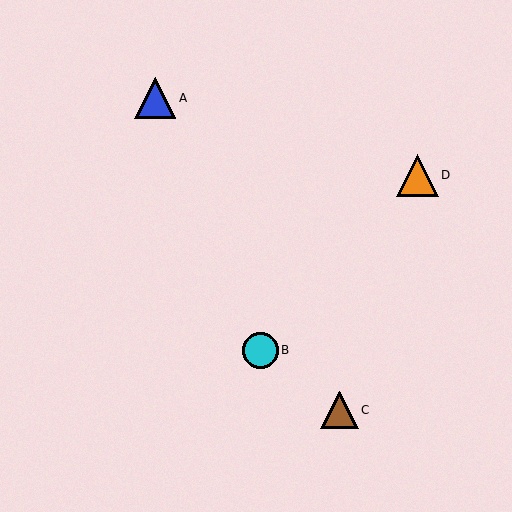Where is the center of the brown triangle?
The center of the brown triangle is at (340, 410).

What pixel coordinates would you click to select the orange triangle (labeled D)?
Click at (417, 176) to select the orange triangle D.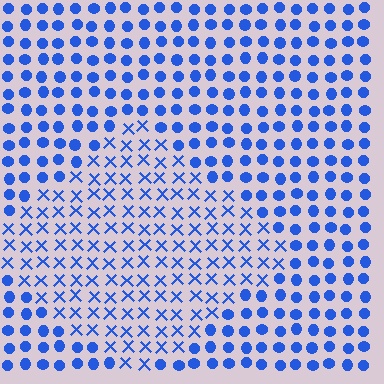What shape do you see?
I see a diamond.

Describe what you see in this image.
The image is filled with small blue elements arranged in a uniform grid. A diamond-shaped region contains X marks, while the surrounding area contains circles. The boundary is defined purely by the change in element shape.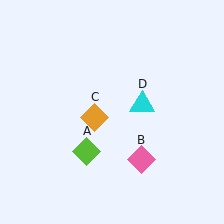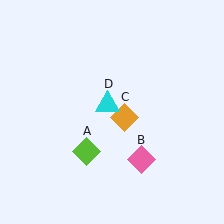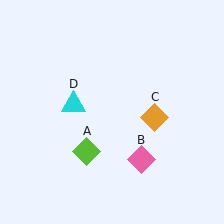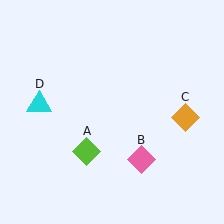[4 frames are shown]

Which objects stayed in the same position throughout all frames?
Lime diamond (object A) and pink diamond (object B) remained stationary.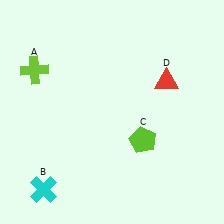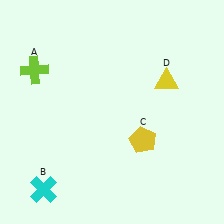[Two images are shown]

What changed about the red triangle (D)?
In Image 1, D is red. In Image 2, it changed to yellow.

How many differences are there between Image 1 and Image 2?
There are 2 differences between the two images.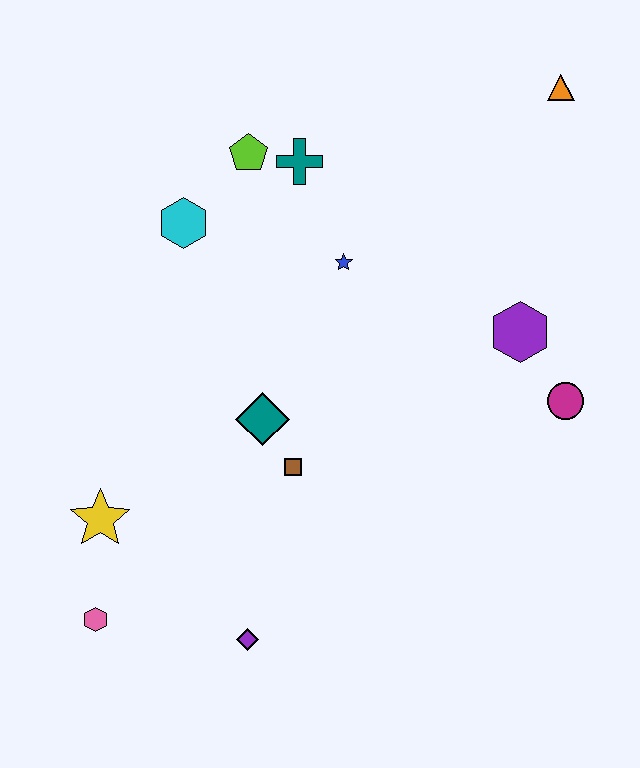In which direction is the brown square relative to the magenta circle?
The brown square is to the left of the magenta circle.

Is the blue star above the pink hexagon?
Yes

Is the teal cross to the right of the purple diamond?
Yes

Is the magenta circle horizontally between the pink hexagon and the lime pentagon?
No